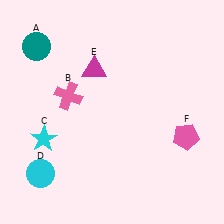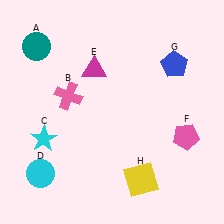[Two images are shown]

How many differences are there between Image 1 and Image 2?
There are 2 differences between the two images.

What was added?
A blue pentagon (G), a yellow square (H) were added in Image 2.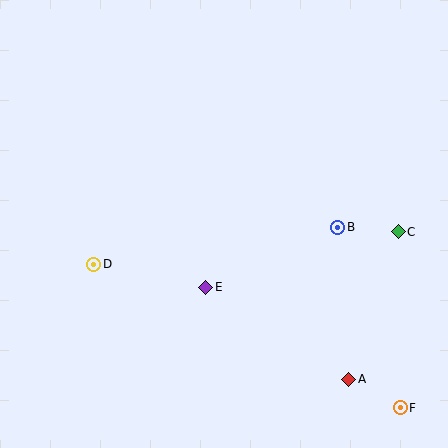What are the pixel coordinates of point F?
Point F is at (400, 408).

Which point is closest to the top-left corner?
Point D is closest to the top-left corner.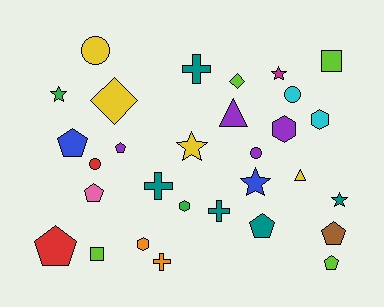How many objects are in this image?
There are 30 objects.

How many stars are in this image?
There are 5 stars.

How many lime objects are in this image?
There are 4 lime objects.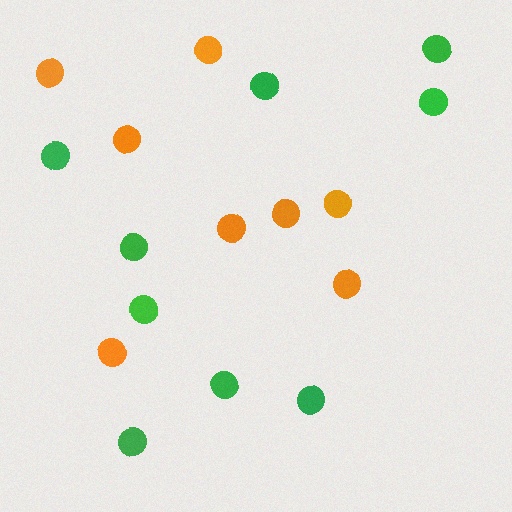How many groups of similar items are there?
There are 2 groups: one group of orange circles (8) and one group of green circles (9).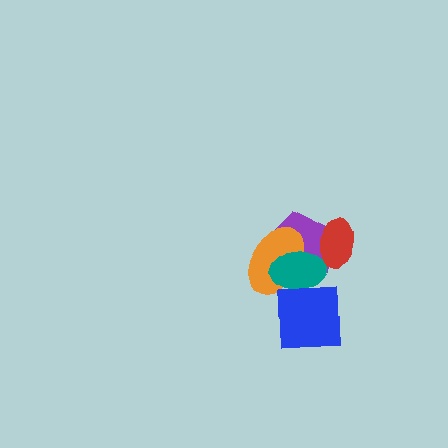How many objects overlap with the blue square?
1 object overlaps with the blue square.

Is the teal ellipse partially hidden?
Yes, it is partially covered by another shape.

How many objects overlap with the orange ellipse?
2 objects overlap with the orange ellipse.